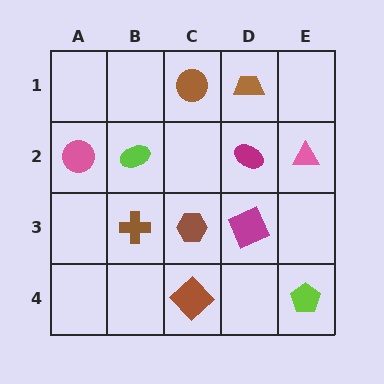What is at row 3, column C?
A brown hexagon.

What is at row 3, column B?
A brown cross.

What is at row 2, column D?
A magenta ellipse.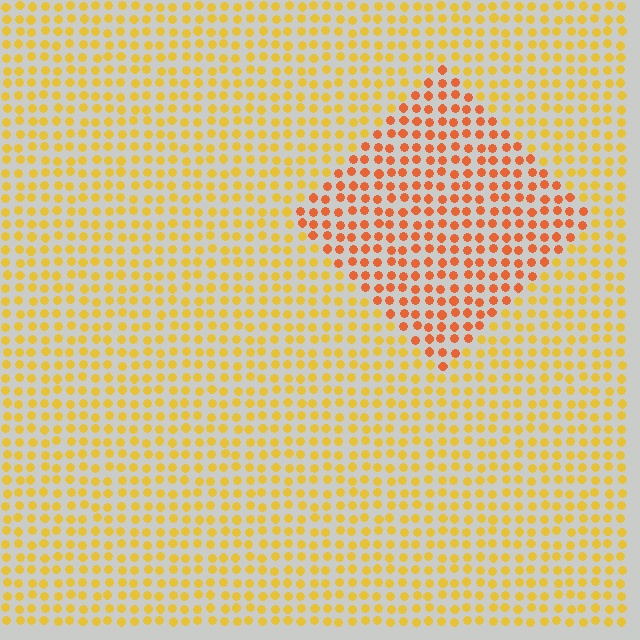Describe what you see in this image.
The image is filled with small yellow elements in a uniform arrangement. A diamond-shaped region is visible where the elements are tinted to a slightly different hue, forming a subtle color boundary.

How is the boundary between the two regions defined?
The boundary is defined purely by a slight shift in hue (about 32 degrees). Spacing, size, and orientation are identical on both sides.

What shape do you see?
I see a diamond.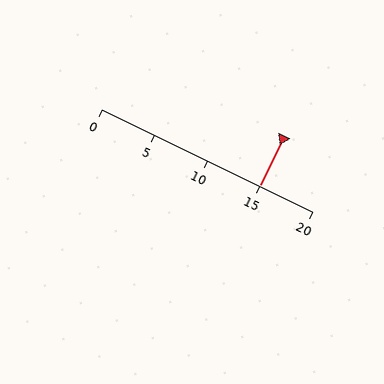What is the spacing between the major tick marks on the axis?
The major ticks are spaced 5 apart.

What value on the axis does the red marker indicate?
The marker indicates approximately 15.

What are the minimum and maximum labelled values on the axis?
The axis runs from 0 to 20.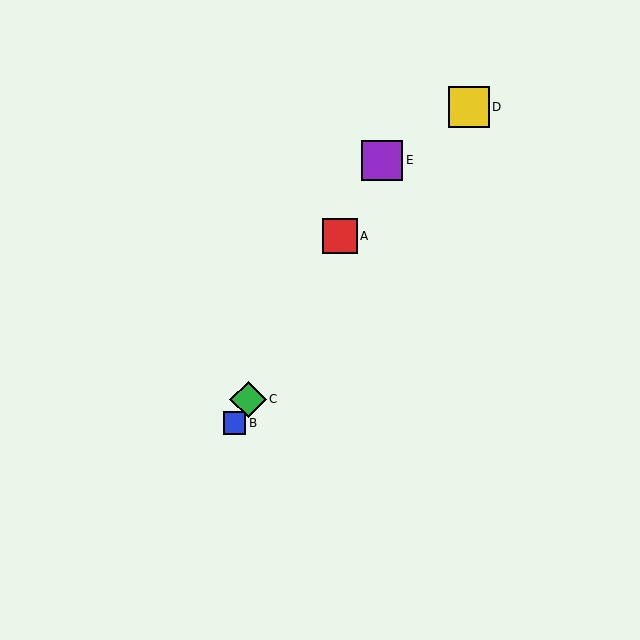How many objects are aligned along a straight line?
4 objects (A, B, C, E) are aligned along a straight line.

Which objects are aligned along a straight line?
Objects A, B, C, E are aligned along a straight line.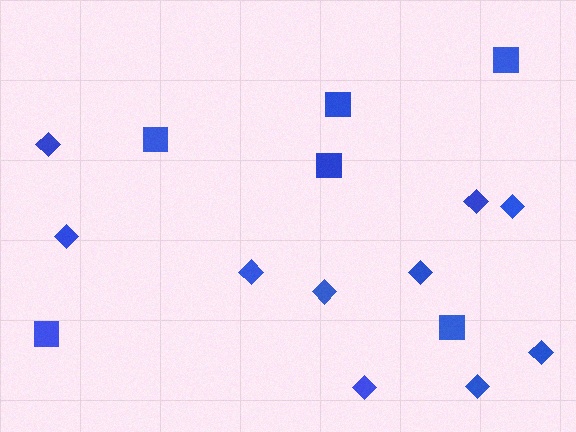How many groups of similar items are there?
There are 2 groups: one group of squares (6) and one group of diamonds (10).